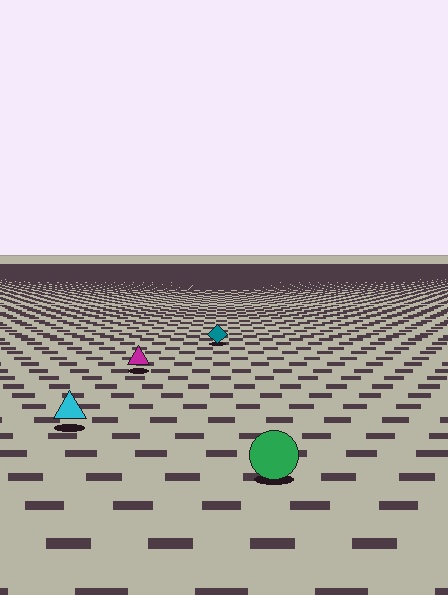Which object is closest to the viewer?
The green circle is closest. The texture marks near it are larger and more spread out.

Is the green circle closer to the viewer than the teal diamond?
Yes. The green circle is closer — you can tell from the texture gradient: the ground texture is coarser near it.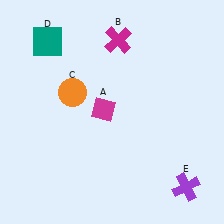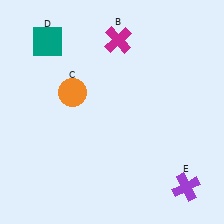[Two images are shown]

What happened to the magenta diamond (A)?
The magenta diamond (A) was removed in Image 2. It was in the top-left area of Image 1.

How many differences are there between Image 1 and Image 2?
There is 1 difference between the two images.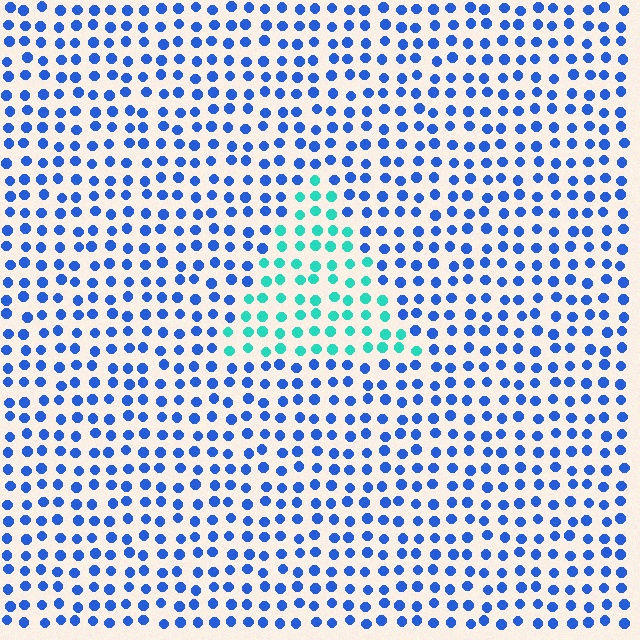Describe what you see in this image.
The image is filled with small blue elements in a uniform arrangement. A triangle-shaped region is visible where the elements are tinted to a slightly different hue, forming a subtle color boundary.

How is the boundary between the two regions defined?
The boundary is defined purely by a slight shift in hue (about 52 degrees). Spacing, size, and orientation are identical on both sides.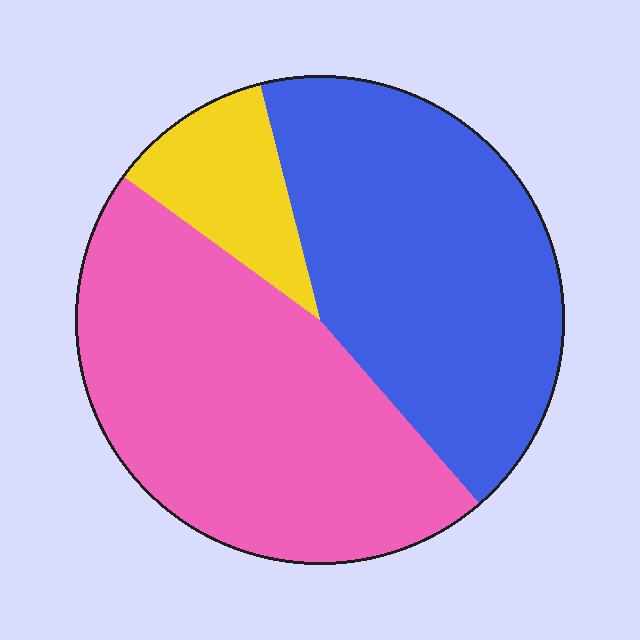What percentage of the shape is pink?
Pink covers about 45% of the shape.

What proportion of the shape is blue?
Blue covers 43% of the shape.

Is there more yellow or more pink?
Pink.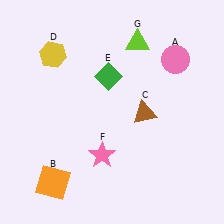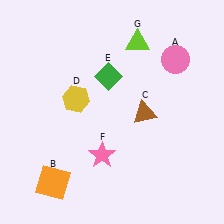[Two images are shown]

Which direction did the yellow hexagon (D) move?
The yellow hexagon (D) moved down.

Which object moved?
The yellow hexagon (D) moved down.